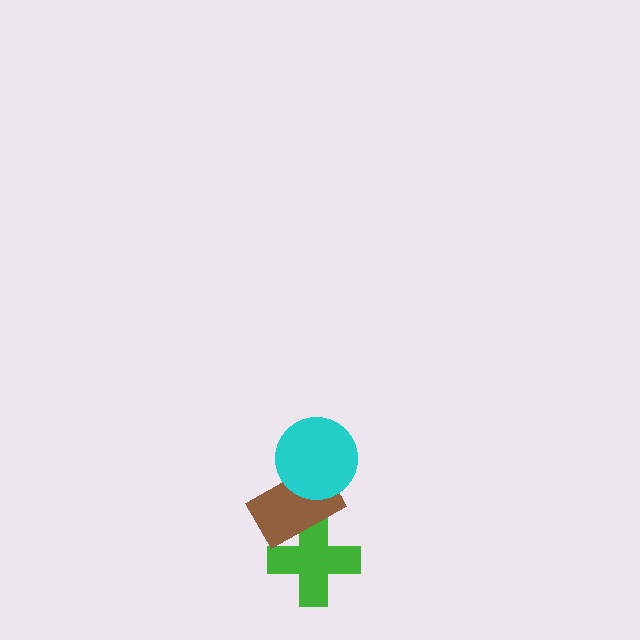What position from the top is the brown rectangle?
The brown rectangle is 2nd from the top.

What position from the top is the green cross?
The green cross is 3rd from the top.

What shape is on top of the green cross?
The brown rectangle is on top of the green cross.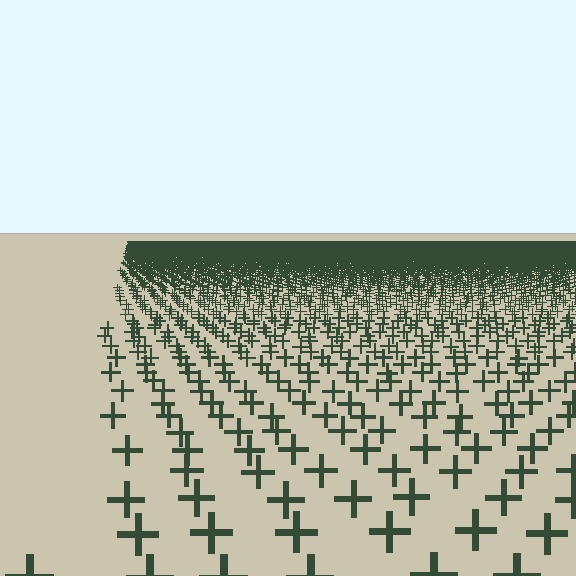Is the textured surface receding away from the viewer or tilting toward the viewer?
The surface is receding away from the viewer. Texture elements get smaller and denser toward the top.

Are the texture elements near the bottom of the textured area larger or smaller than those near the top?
Larger. Near the bottom, elements are closer to the viewer and appear at a bigger on-screen size.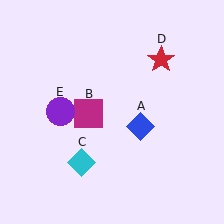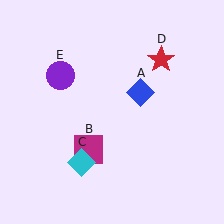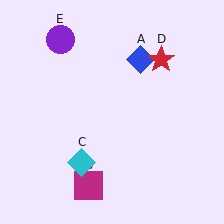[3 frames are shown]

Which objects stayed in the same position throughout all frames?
Cyan diamond (object C) and red star (object D) remained stationary.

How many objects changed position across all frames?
3 objects changed position: blue diamond (object A), magenta square (object B), purple circle (object E).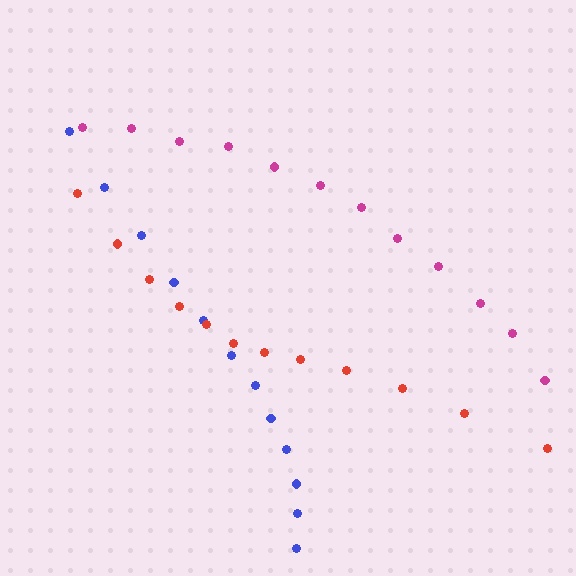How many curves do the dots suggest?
There are 3 distinct paths.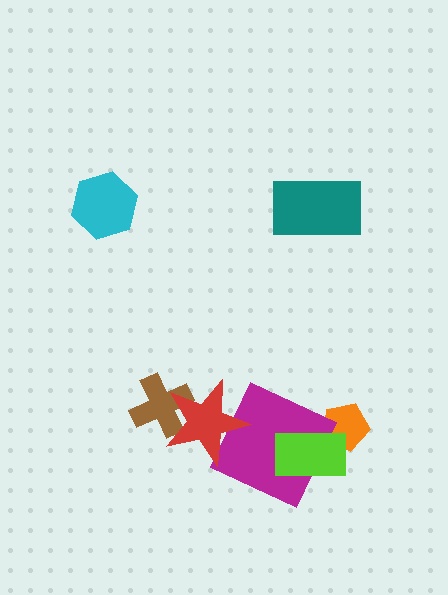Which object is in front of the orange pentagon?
The lime rectangle is in front of the orange pentagon.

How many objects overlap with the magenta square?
2 objects overlap with the magenta square.